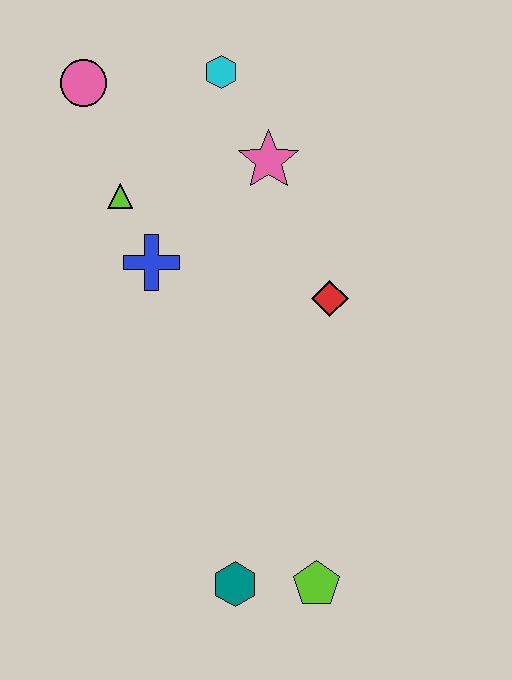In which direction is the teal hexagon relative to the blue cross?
The teal hexagon is below the blue cross.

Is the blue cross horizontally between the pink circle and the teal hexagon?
Yes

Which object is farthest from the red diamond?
The pink circle is farthest from the red diamond.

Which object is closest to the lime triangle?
The blue cross is closest to the lime triangle.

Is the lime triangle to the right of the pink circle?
Yes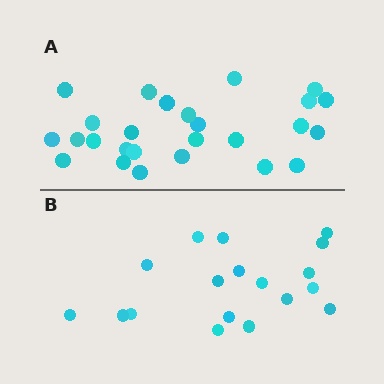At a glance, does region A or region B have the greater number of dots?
Region A (the top region) has more dots.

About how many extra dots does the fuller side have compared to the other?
Region A has roughly 8 or so more dots than region B.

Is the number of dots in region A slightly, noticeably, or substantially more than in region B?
Region A has noticeably more, but not dramatically so. The ratio is roughly 1.4 to 1.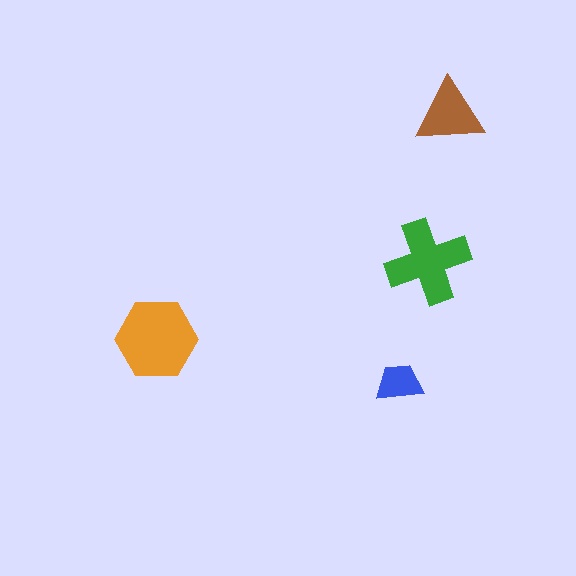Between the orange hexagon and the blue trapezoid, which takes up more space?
The orange hexagon.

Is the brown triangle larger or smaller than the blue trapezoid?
Larger.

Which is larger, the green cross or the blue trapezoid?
The green cross.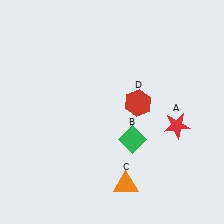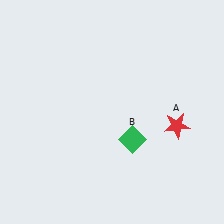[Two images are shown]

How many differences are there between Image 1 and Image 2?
There are 2 differences between the two images.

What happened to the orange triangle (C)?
The orange triangle (C) was removed in Image 2. It was in the bottom-right area of Image 1.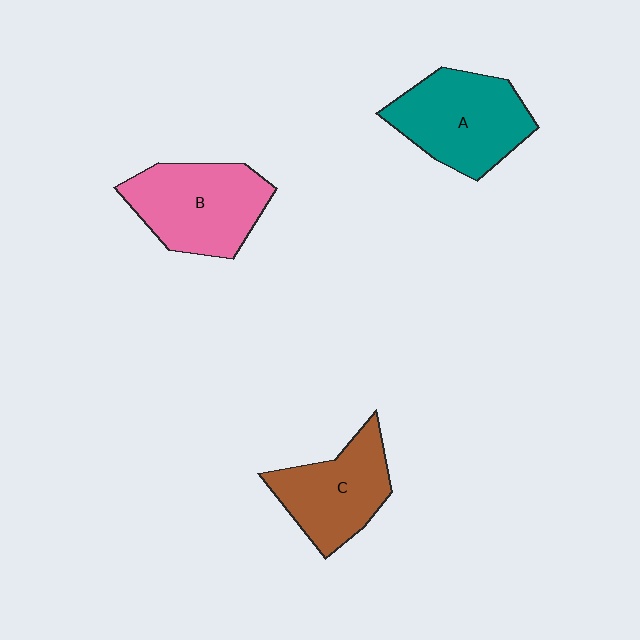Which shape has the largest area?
Shape A (teal).